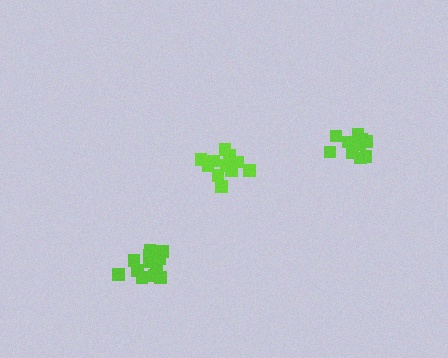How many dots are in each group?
Group 1: 16 dots, Group 2: 11 dots, Group 3: 11 dots (38 total).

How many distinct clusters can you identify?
There are 3 distinct clusters.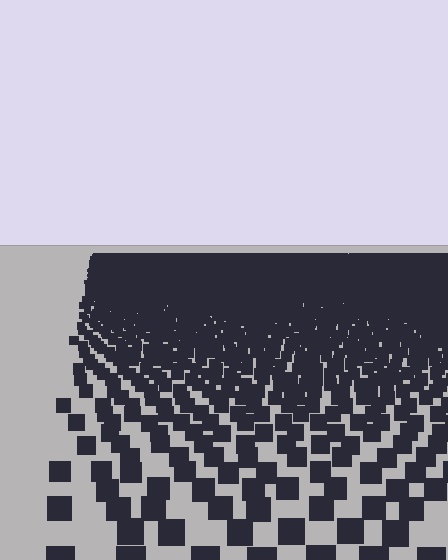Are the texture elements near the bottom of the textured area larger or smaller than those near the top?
Larger. Near the bottom, elements are closer to the viewer and appear at a bigger on-screen size.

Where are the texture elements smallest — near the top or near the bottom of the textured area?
Near the top.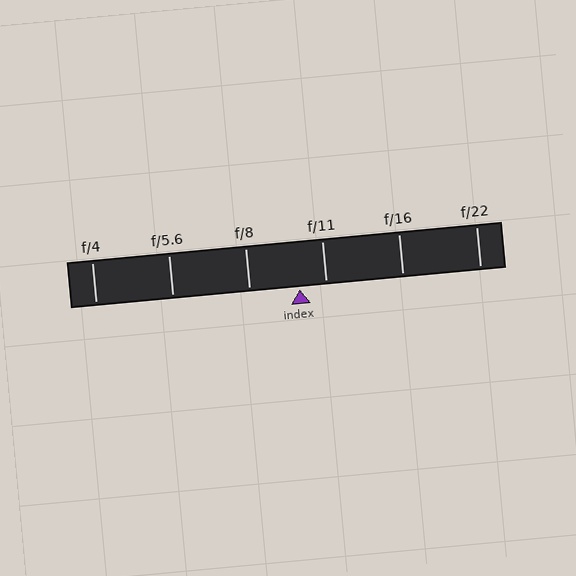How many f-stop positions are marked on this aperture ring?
There are 6 f-stop positions marked.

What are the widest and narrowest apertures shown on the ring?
The widest aperture shown is f/4 and the narrowest is f/22.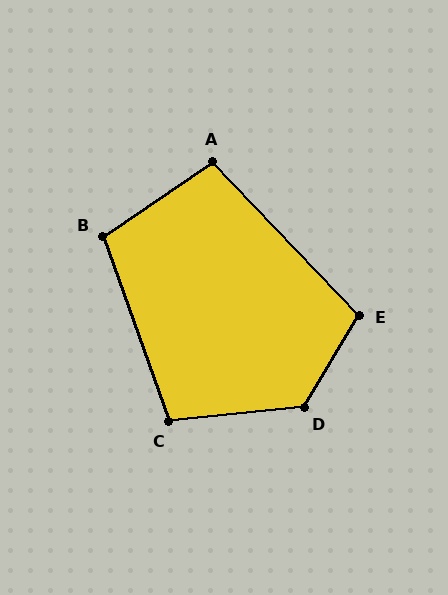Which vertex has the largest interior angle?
D, at approximately 127 degrees.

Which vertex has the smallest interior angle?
A, at approximately 100 degrees.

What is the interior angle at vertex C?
Approximately 103 degrees (obtuse).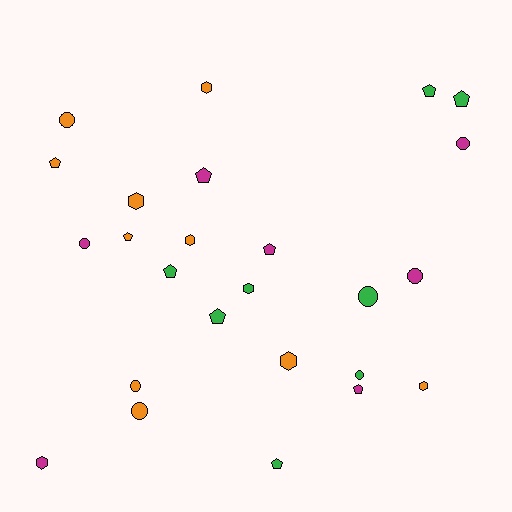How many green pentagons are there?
There are 5 green pentagons.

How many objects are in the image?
There are 25 objects.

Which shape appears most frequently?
Pentagon, with 10 objects.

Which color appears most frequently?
Orange, with 10 objects.